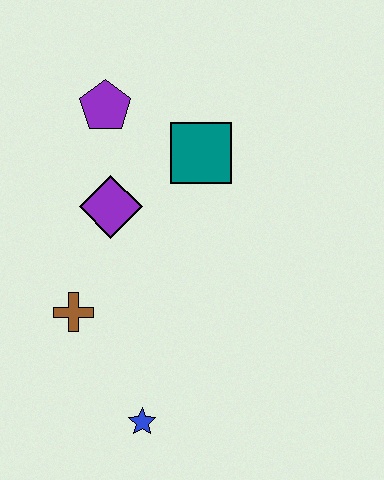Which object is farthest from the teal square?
The blue star is farthest from the teal square.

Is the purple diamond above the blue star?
Yes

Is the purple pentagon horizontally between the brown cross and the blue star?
Yes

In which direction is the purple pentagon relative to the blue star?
The purple pentagon is above the blue star.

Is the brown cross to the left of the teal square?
Yes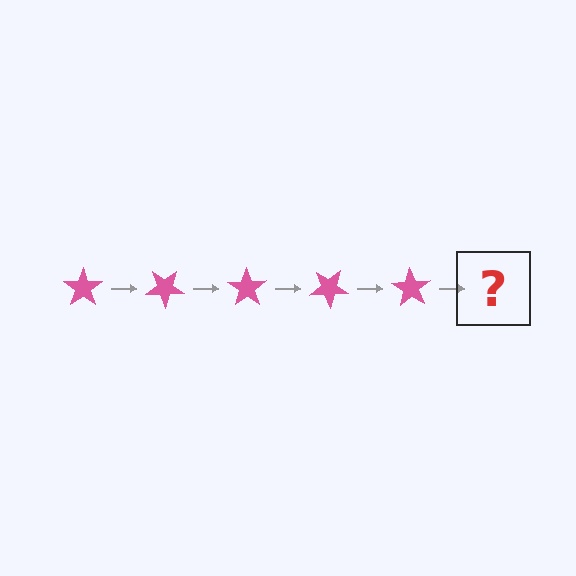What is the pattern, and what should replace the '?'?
The pattern is that the star rotates 35 degrees each step. The '?' should be a pink star rotated 175 degrees.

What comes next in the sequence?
The next element should be a pink star rotated 175 degrees.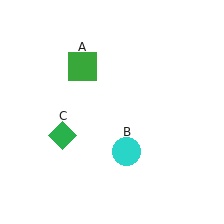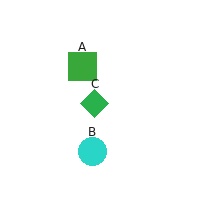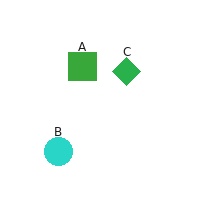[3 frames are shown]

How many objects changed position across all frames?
2 objects changed position: cyan circle (object B), green diamond (object C).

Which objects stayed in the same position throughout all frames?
Green square (object A) remained stationary.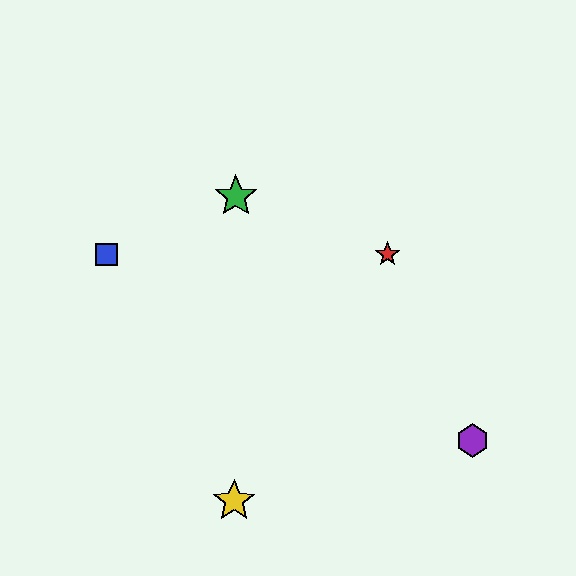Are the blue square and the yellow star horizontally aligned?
No, the blue square is at y≈254 and the yellow star is at y≈501.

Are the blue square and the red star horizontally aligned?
Yes, both are at y≈254.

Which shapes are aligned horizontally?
The red star, the blue square are aligned horizontally.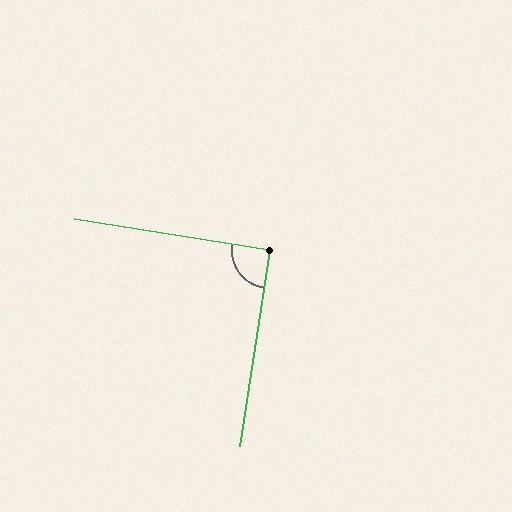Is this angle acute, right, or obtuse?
It is approximately a right angle.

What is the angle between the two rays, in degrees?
Approximately 90 degrees.